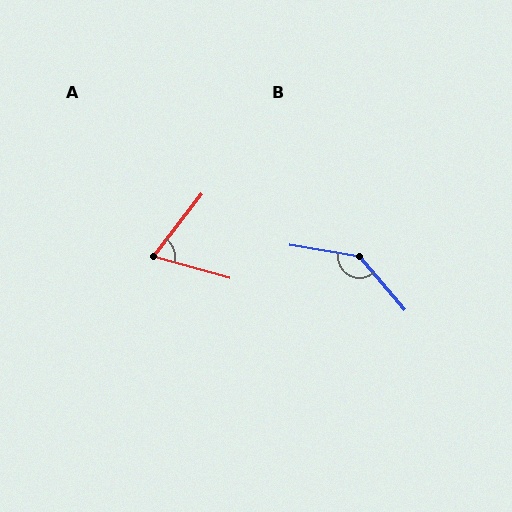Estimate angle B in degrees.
Approximately 139 degrees.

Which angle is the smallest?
A, at approximately 68 degrees.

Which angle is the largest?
B, at approximately 139 degrees.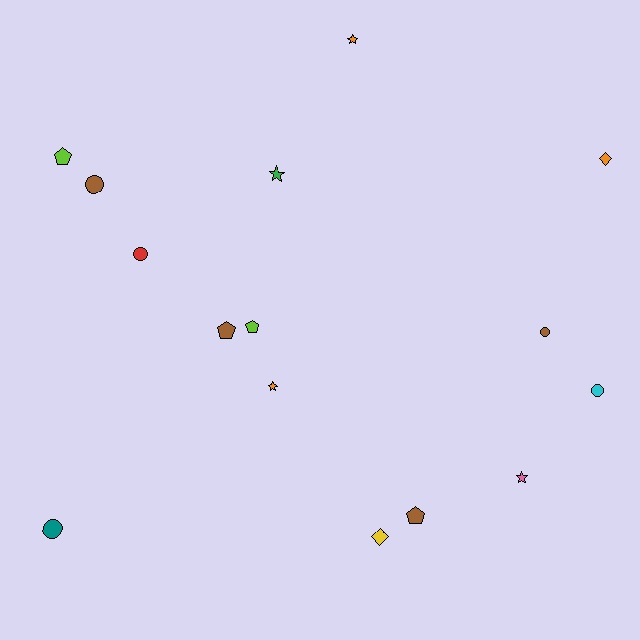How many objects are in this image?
There are 15 objects.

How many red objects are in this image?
There is 1 red object.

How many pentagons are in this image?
There are 4 pentagons.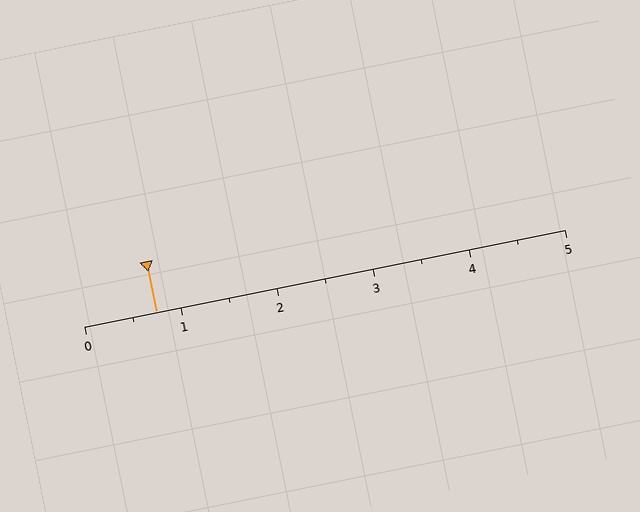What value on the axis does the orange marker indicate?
The marker indicates approximately 0.8.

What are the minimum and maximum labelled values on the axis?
The axis runs from 0 to 5.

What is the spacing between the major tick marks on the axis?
The major ticks are spaced 1 apart.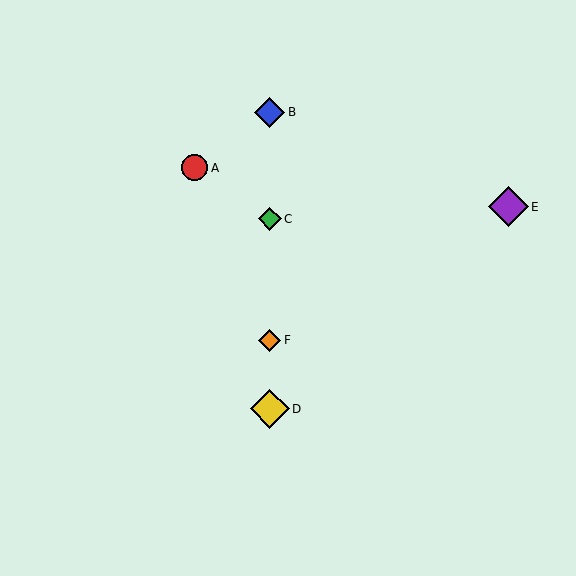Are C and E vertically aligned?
No, C is at x≈270 and E is at x≈509.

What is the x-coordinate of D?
Object D is at x≈270.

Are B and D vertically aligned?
Yes, both are at x≈270.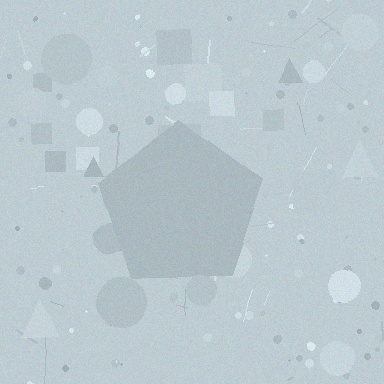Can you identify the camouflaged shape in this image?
The camouflaged shape is a pentagon.